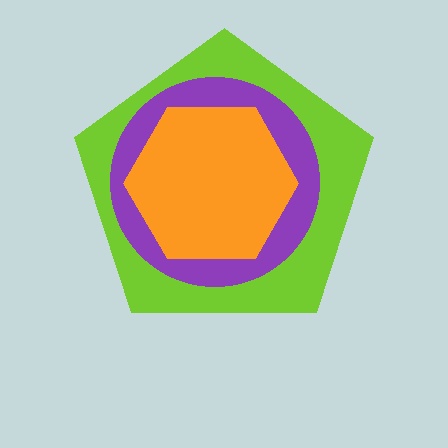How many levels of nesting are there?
3.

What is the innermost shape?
The orange hexagon.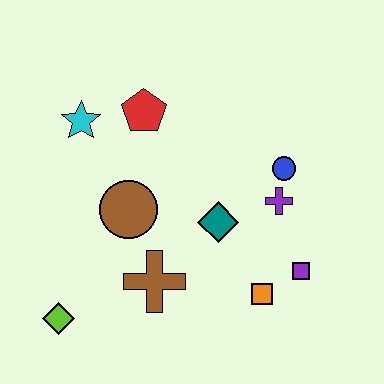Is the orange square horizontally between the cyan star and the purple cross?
Yes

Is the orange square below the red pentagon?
Yes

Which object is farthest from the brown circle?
The purple square is farthest from the brown circle.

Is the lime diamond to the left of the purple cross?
Yes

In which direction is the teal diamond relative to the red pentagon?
The teal diamond is below the red pentagon.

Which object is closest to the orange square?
The purple square is closest to the orange square.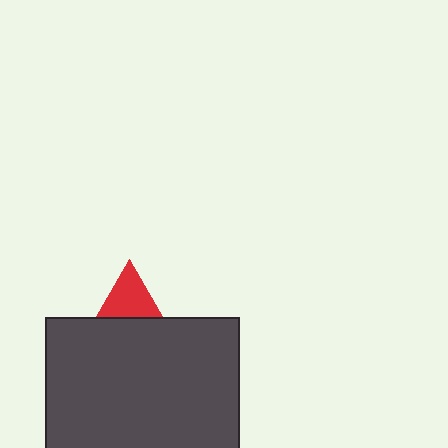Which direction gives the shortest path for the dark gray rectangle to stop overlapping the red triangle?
Moving down gives the shortest separation.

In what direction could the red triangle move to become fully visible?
The red triangle could move up. That would shift it out from behind the dark gray rectangle entirely.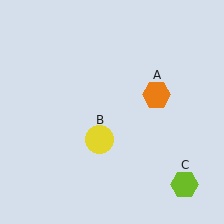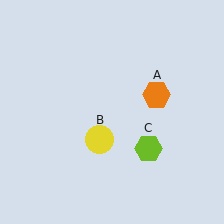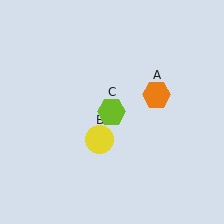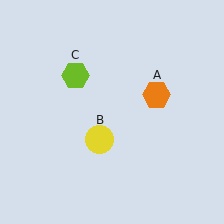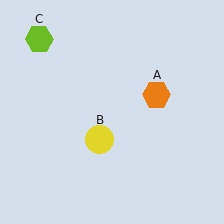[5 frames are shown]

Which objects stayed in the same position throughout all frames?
Orange hexagon (object A) and yellow circle (object B) remained stationary.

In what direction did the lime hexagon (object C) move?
The lime hexagon (object C) moved up and to the left.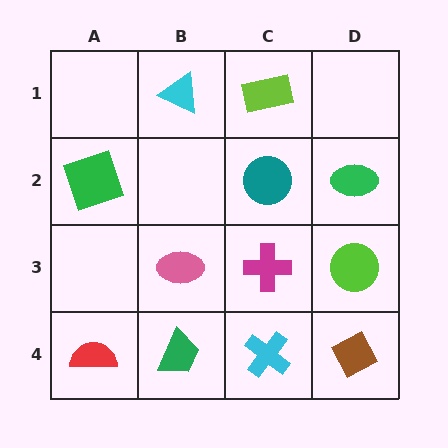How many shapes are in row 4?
4 shapes.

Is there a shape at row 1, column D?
No, that cell is empty.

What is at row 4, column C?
A cyan cross.